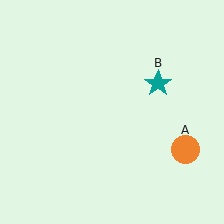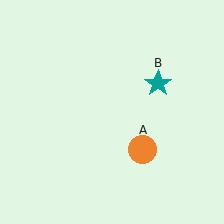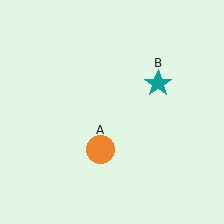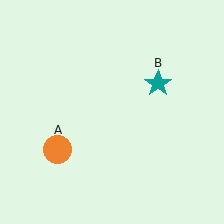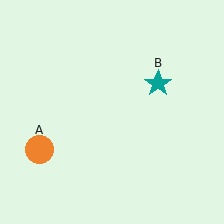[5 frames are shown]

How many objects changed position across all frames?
1 object changed position: orange circle (object A).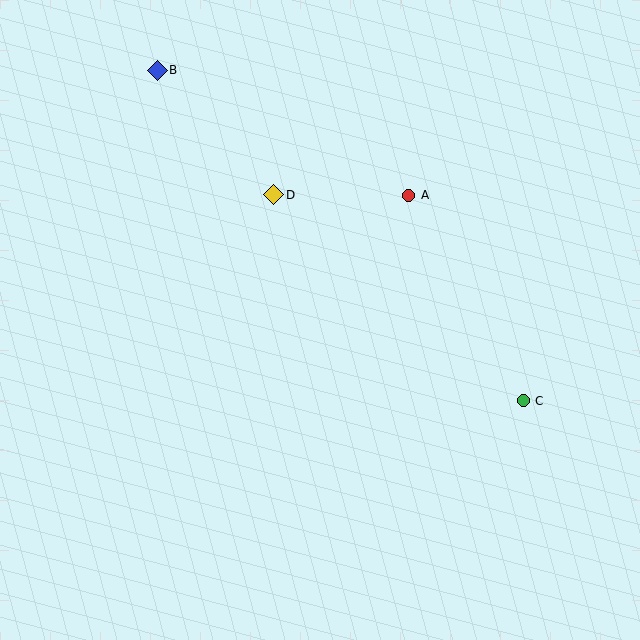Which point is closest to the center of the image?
Point D at (274, 195) is closest to the center.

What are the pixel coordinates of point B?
Point B is at (157, 70).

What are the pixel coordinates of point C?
Point C is at (523, 401).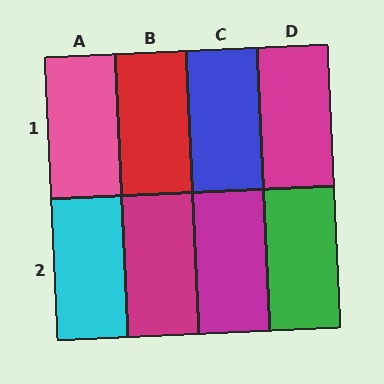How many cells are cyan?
1 cell is cyan.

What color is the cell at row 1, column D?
Magenta.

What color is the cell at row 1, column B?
Red.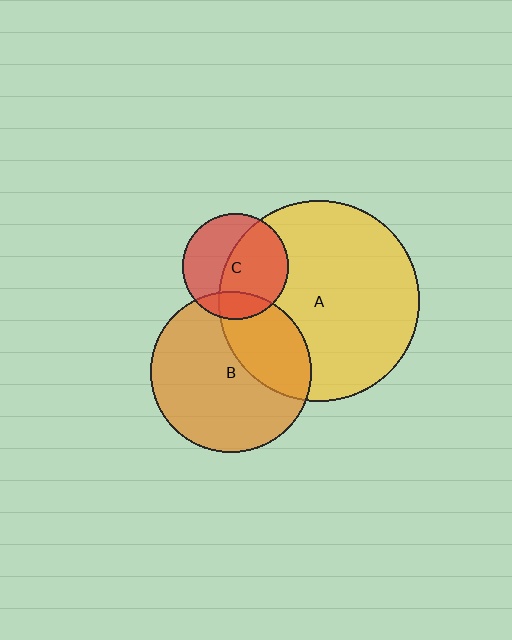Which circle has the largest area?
Circle A (yellow).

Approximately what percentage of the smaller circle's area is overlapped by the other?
Approximately 20%.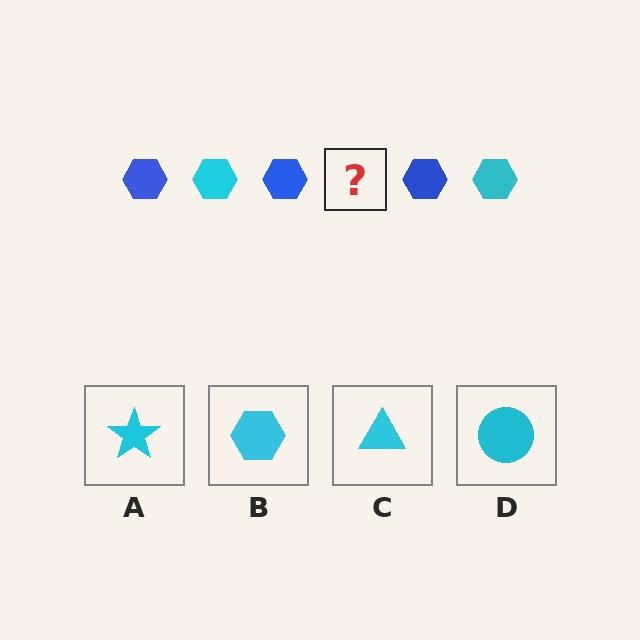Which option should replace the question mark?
Option B.